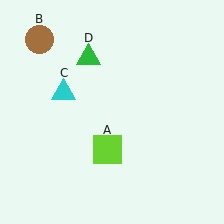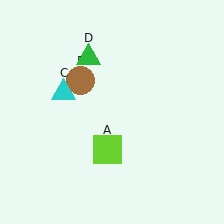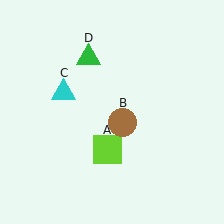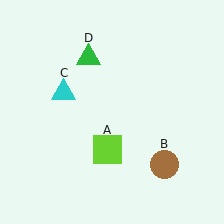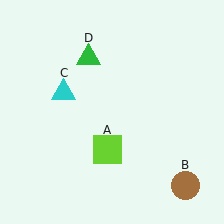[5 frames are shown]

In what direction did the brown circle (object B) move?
The brown circle (object B) moved down and to the right.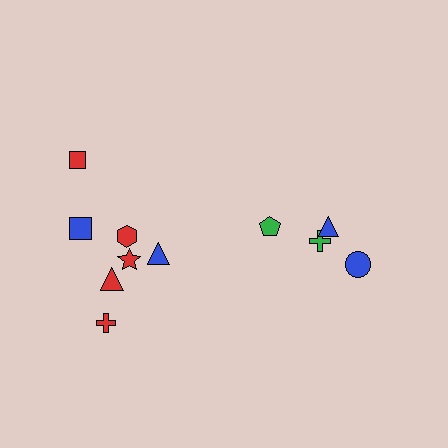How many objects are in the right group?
There are 4 objects.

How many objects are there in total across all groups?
There are 11 objects.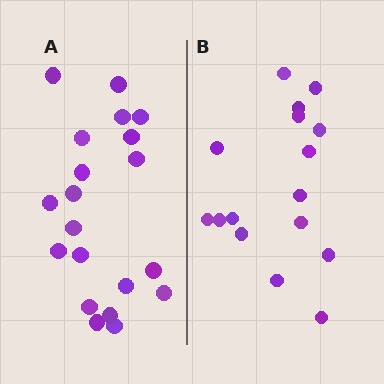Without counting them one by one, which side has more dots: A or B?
Region A (the left region) has more dots.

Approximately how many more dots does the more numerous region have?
Region A has about 4 more dots than region B.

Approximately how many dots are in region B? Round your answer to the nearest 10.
About 20 dots. (The exact count is 16, which rounds to 20.)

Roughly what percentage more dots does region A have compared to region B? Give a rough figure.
About 25% more.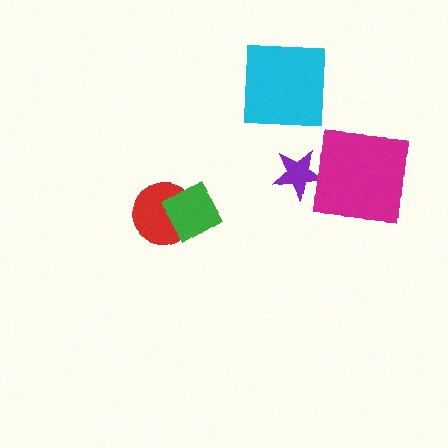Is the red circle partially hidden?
Yes, it is partially covered by another shape.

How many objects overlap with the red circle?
1 object overlaps with the red circle.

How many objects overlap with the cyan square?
0 objects overlap with the cyan square.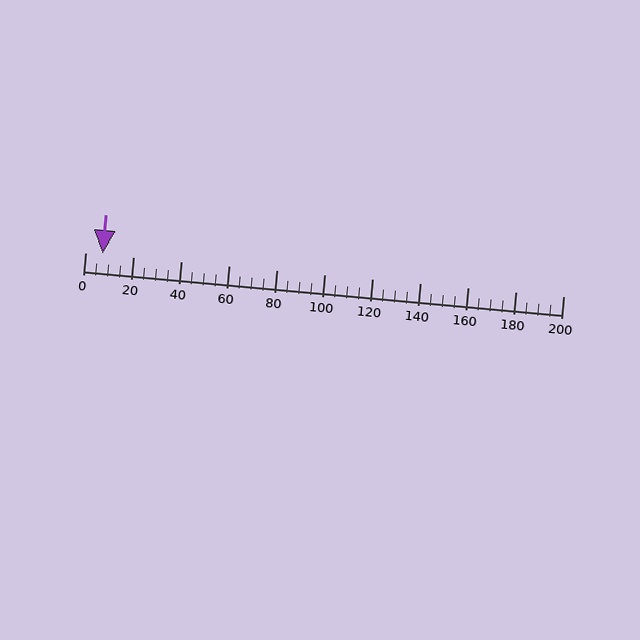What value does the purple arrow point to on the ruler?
The purple arrow points to approximately 7.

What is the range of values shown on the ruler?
The ruler shows values from 0 to 200.